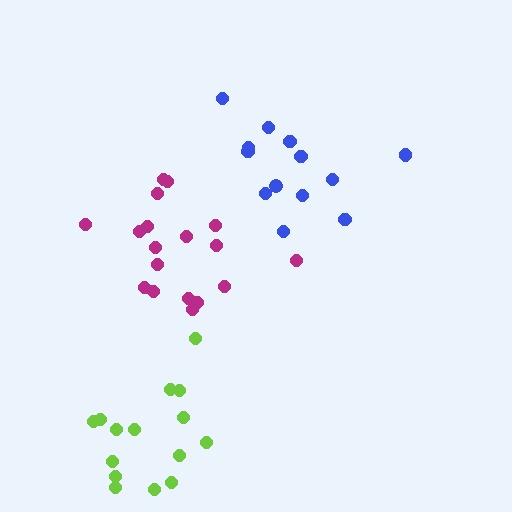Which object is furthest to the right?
The blue cluster is rightmost.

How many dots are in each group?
Group 1: 15 dots, Group 2: 18 dots, Group 3: 13 dots (46 total).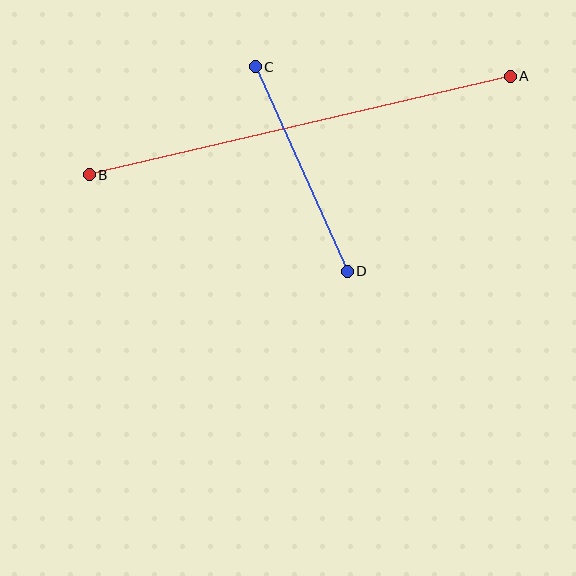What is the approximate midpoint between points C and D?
The midpoint is at approximately (301, 169) pixels.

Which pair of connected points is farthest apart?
Points A and B are farthest apart.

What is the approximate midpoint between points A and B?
The midpoint is at approximately (300, 125) pixels.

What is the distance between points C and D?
The distance is approximately 224 pixels.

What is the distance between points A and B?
The distance is approximately 432 pixels.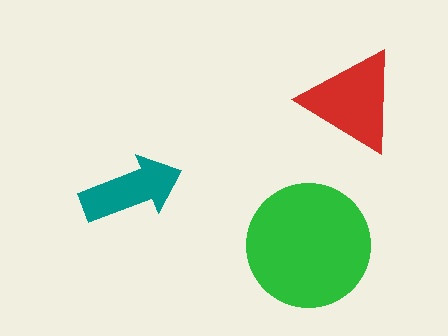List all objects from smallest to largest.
The teal arrow, the red triangle, the green circle.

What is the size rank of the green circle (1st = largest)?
1st.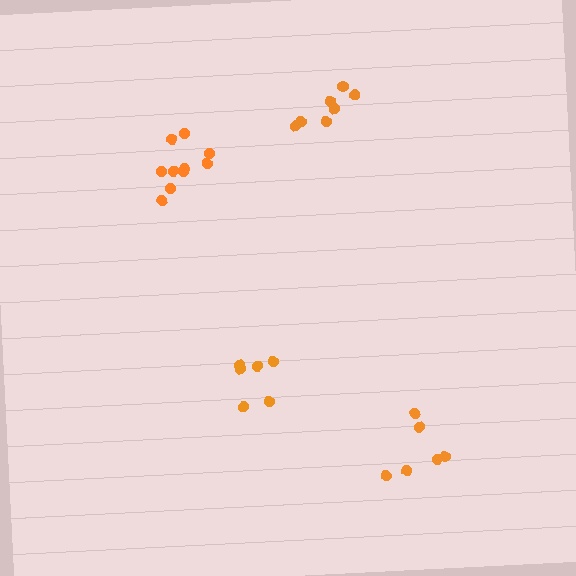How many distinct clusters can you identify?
There are 4 distinct clusters.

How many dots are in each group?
Group 1: 6 dots, Group 2: 7 dots, Group 3: 10 dots, Group 4: 6 dots (29 total).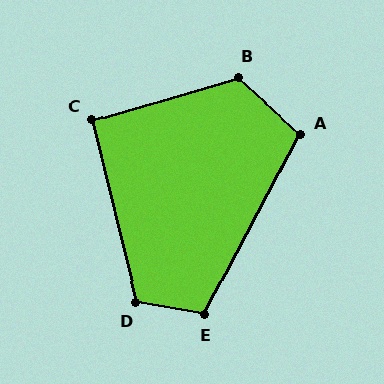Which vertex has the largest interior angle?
B, at approximately 122 degrees.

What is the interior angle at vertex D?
Approximately 114 degrees (obtuse).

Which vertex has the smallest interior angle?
C, at approximately 93 degrees.